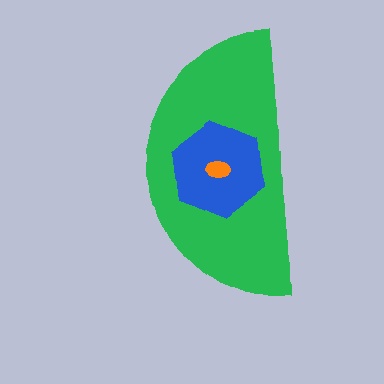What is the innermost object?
The orange ellipse.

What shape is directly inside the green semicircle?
The blue hexagon.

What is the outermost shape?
The green semicircle.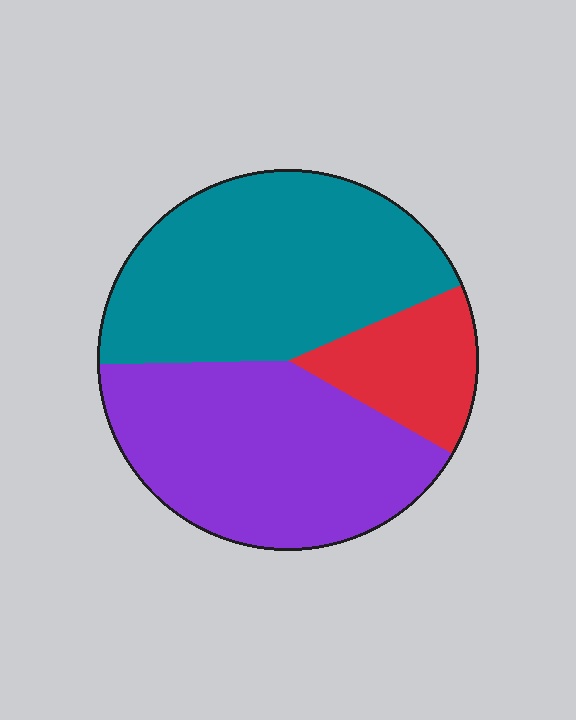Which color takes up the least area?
Red, at roughly 15%.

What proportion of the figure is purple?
Purple covers 41% of the figure.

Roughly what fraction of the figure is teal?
Teal takes up about two fifths (2/5) of the figure.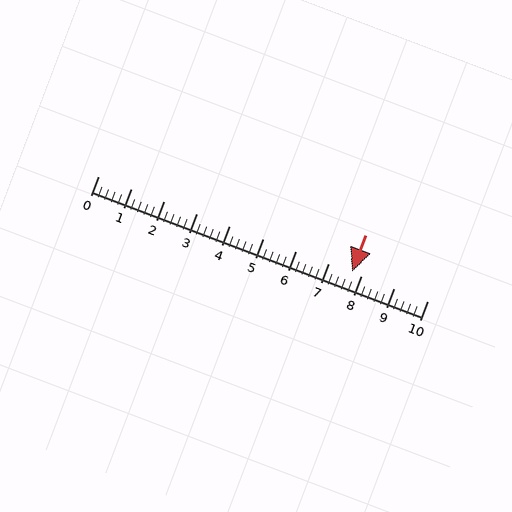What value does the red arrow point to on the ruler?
The red arrow points to approximately 7.7.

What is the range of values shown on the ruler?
The ruler shows values from 0 to 10.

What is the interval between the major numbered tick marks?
The major tick marks are spaced 1 units apart.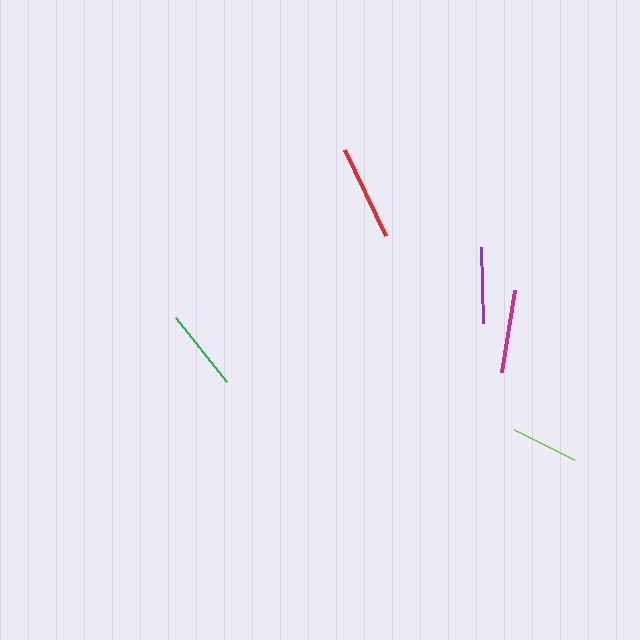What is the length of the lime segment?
The lime segment is approximately 67 pixels long.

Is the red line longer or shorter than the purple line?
The red line is longer than the purple line.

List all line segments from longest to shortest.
From longest to shortest: red, magenta, green, purple, lime.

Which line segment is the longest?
The red line is the longest at approximately 95 pixels.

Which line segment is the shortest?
The lime line is the shortest at approximately 67 pixels.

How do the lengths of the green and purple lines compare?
The green and purple lines are approximately the same length.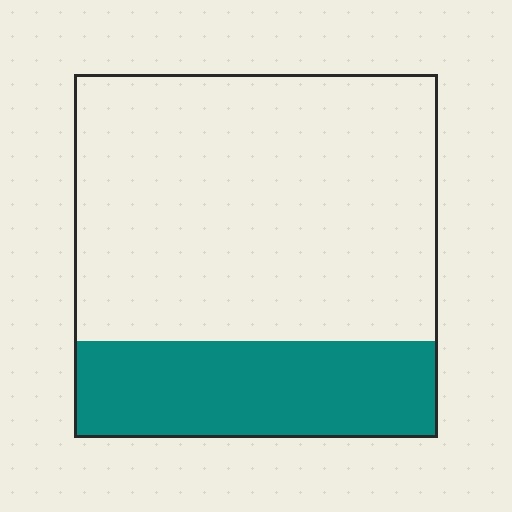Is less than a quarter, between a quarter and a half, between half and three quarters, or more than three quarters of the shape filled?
Between a quarter and a half.